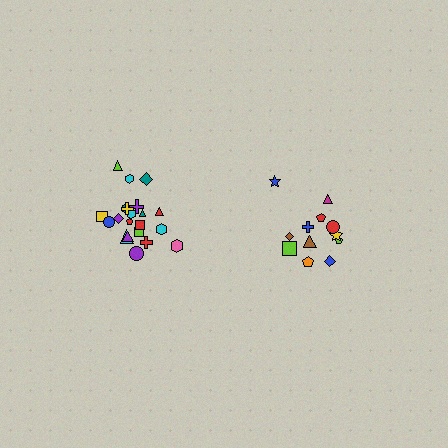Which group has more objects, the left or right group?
The left group.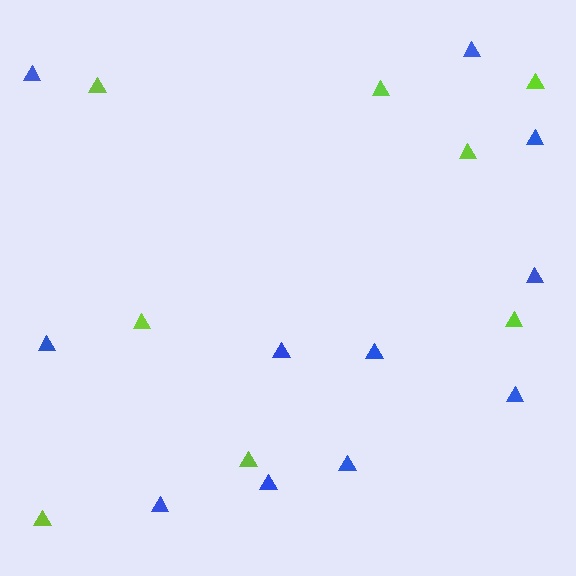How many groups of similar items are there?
There are 2 groups: one group of blue triangles (11) and one group of lime triangles (8).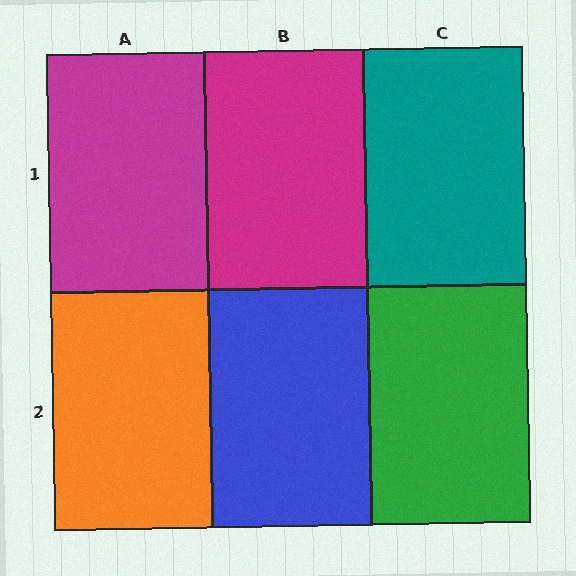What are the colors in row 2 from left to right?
Orange, blue, green.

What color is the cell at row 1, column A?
Magenta.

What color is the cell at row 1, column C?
Teal.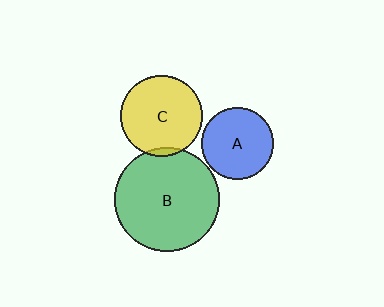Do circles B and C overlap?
Yes.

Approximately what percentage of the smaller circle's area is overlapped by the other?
Approximately 5%.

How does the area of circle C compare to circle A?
Approximately 1.3 times.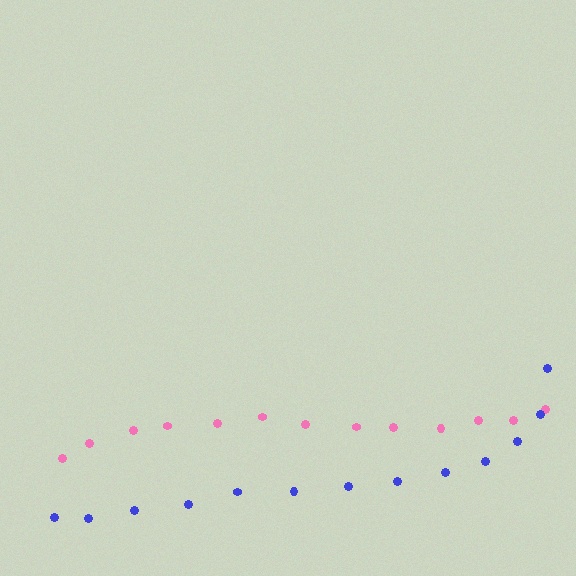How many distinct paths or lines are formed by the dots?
There are 2 distinct paths.